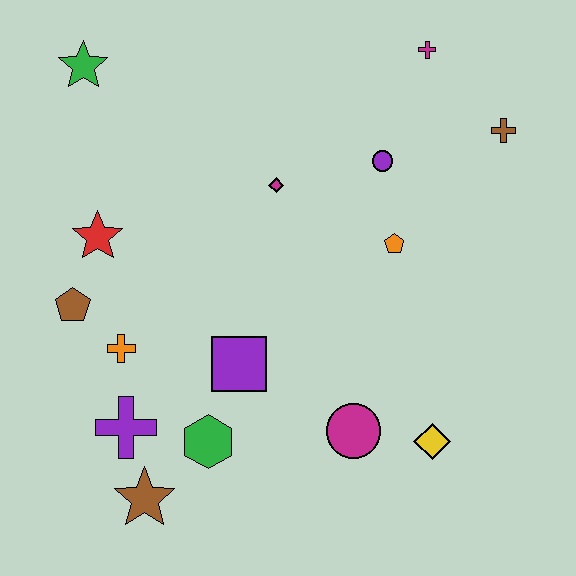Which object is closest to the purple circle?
The orange pentagon is closest to the purple circle.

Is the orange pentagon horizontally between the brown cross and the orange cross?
Yes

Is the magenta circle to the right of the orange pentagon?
No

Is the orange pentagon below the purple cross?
No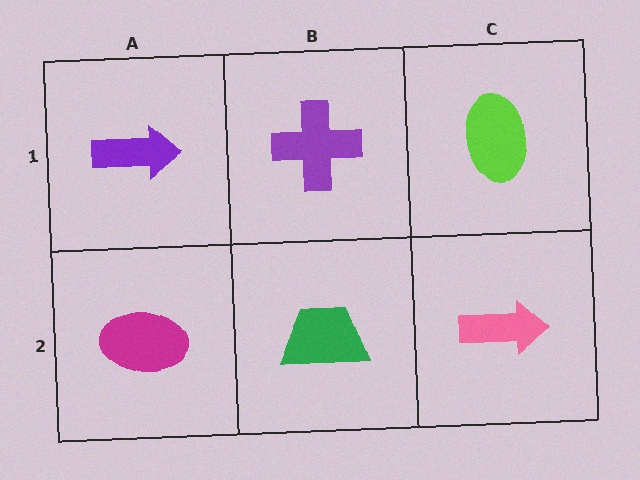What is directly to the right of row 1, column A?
A purple cross.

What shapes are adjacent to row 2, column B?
A purple cross (row 1, column B), a magenta ellipse (row 2, column A), a pink arrow (row 2, column C).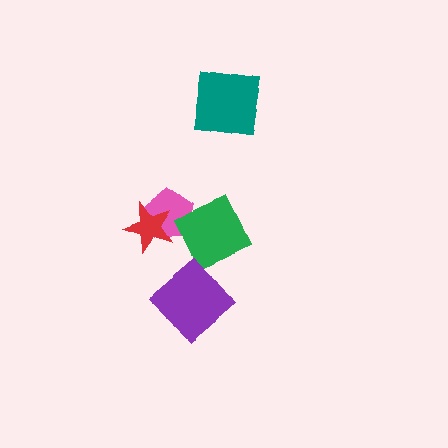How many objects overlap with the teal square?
0 objects overlap with the teal square.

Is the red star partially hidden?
No, no other shape covers it.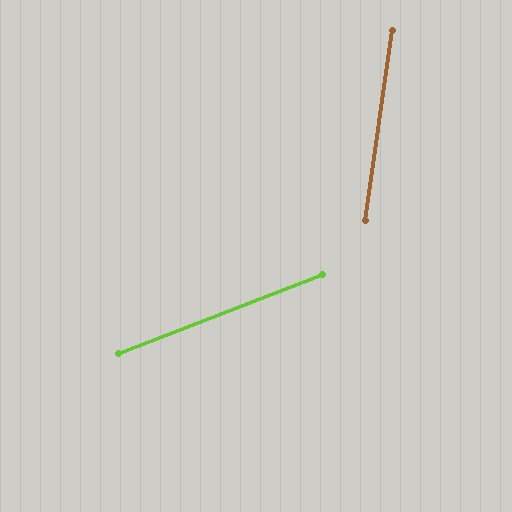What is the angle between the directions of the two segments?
Approximately 61 degrees.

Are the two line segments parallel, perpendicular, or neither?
Neither parallel nor perpendicular — they differ by about 61°.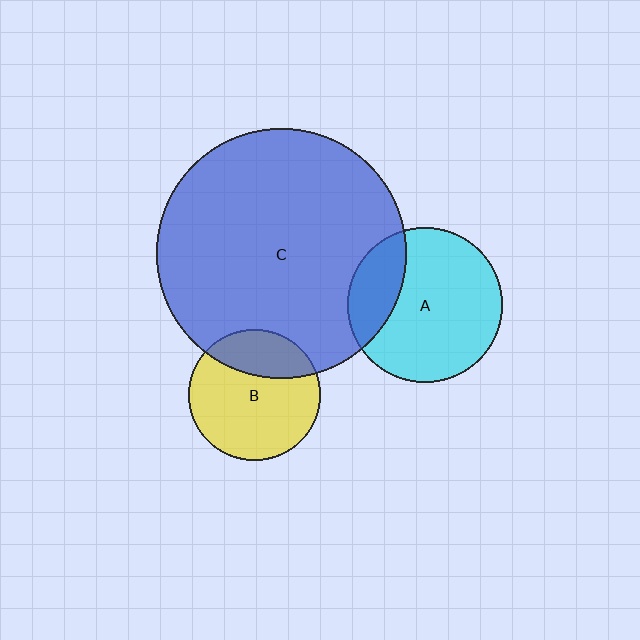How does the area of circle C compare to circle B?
Approximately 3.6 times.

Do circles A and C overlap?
Yes.